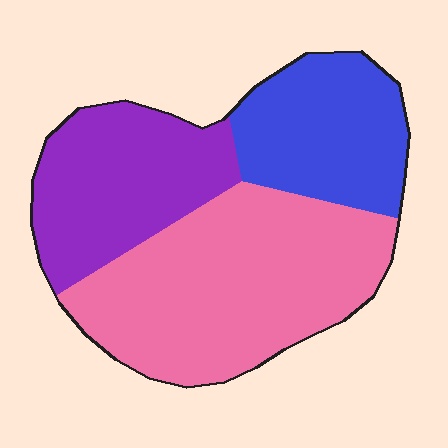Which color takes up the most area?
Pink, at roughly 45%.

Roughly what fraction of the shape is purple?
Purple covers about 30% of the shape.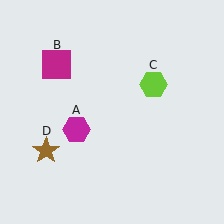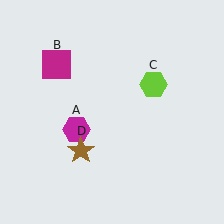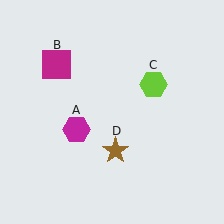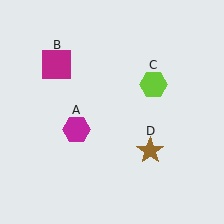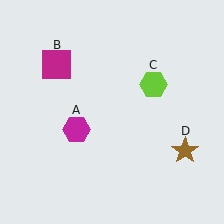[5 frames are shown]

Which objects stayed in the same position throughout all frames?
Magenta hexagon (object A) and magenta square (object B) and lime hexagon (object C) remained stationary.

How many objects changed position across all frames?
1 object changed position: brown star (object D).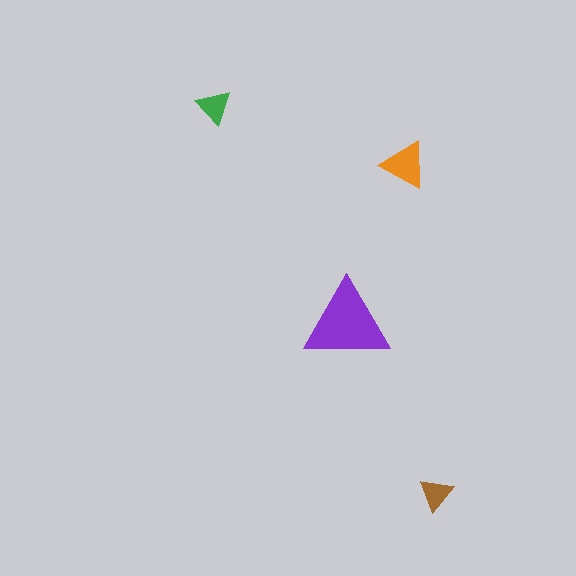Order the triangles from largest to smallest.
the purple one, the orange one, the green one, the brown one.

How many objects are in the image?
There are 4 objects in the image.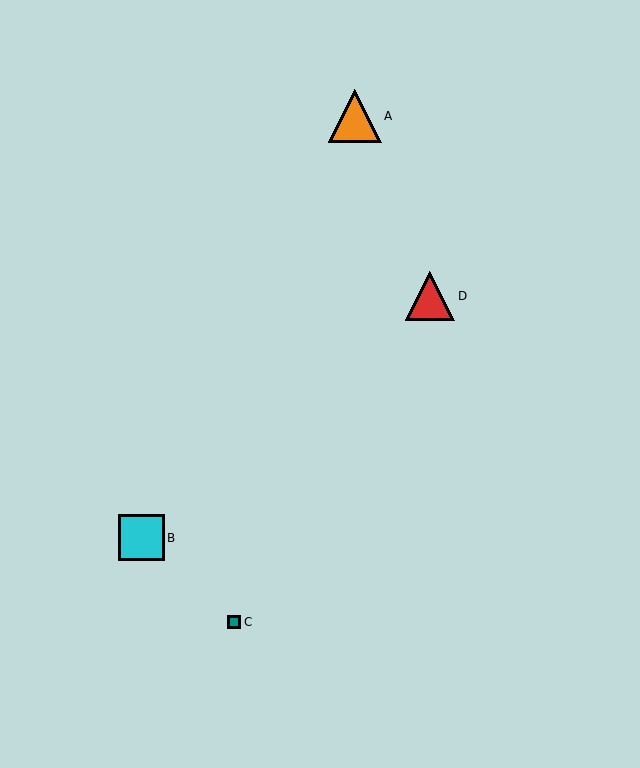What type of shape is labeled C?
Shape C is a teal square.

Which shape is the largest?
The orange triangle (labeled A) is the largest.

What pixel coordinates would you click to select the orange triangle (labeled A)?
Click at (355, 116) to select the orange triangle A.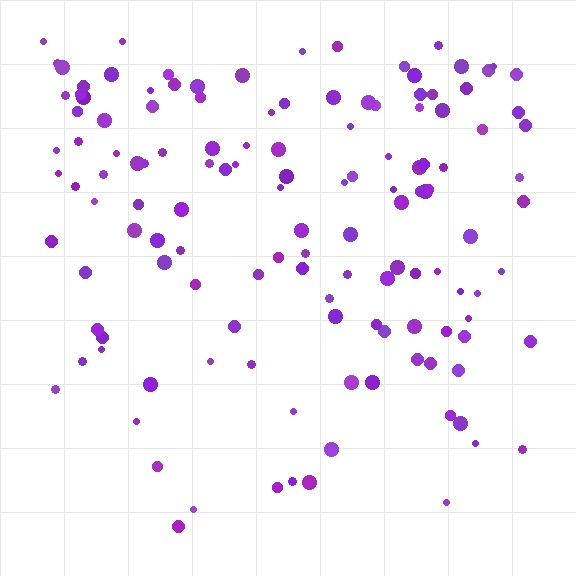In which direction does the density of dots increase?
From bottom to top, with the top side densest.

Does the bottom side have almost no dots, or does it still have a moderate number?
Still a moderate number, just noticeably fewer than the top.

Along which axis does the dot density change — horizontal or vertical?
Vertical.